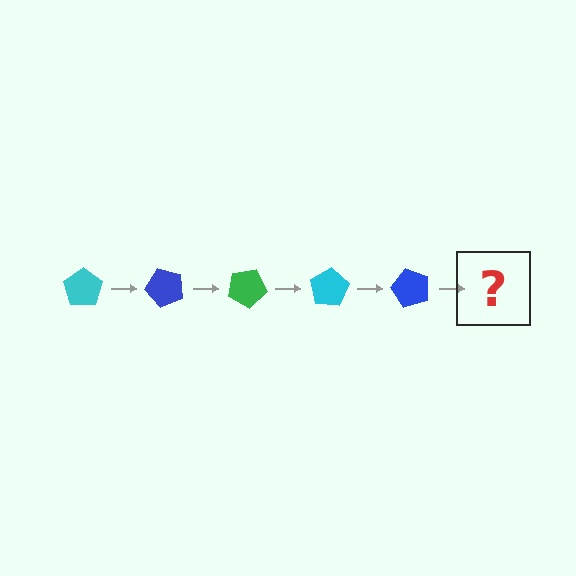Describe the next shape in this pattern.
It should be a green pentagon, rotated 250 degrees from the start.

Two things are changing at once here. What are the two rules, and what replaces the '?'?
The two rules are that it rotates 50 degrees each step and the color cycles through cyan, blue, and green. The '?' should be a green pentagon, rotated 250 degrees from the start.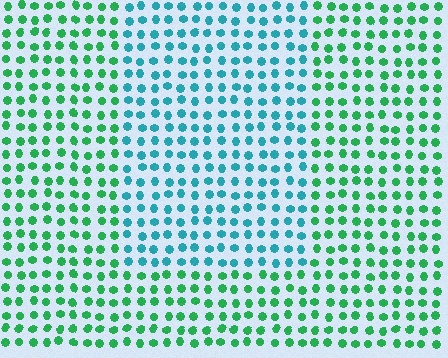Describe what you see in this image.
The image is filled with small green elements in a uniform arrangement. A rectangle-shaped region is visible where the elements are tinted to a slightly different hue, forming a subtle color boundary.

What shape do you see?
I see a rectangle.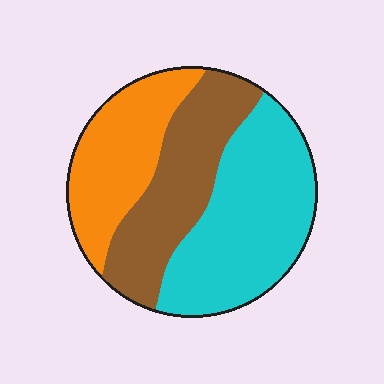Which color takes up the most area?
Cyan, at roughly 45%.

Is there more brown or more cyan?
Cyan.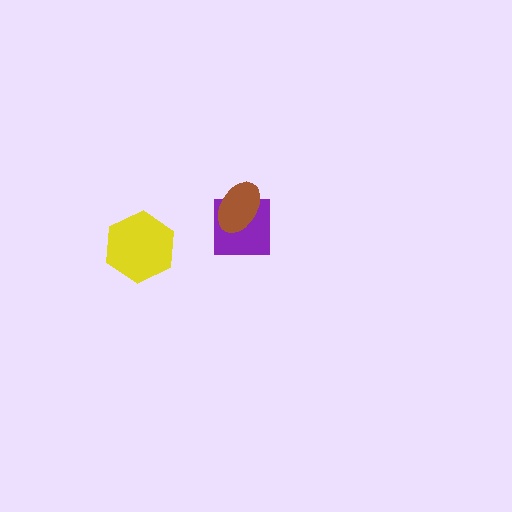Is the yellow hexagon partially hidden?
No, no other shape covers it.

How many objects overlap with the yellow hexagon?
0 objects overlap with the yellow hexagon.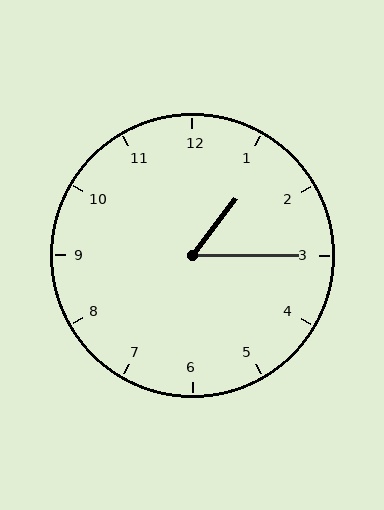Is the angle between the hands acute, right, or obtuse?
It is acute.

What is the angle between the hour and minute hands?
Approximately 52 degrees.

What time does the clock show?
1:15.